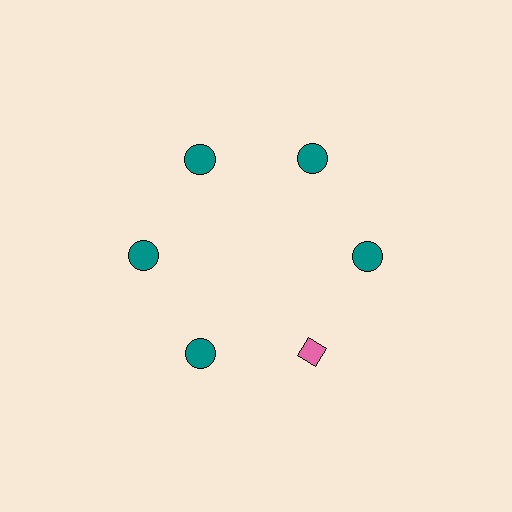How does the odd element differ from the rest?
It differs in both color (pink instead of teal) and shape (diamond instead of circle).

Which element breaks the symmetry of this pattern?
The pink diamond at roughly the 5 o'clock position breaks the symmetry. All other shapes are teal circles.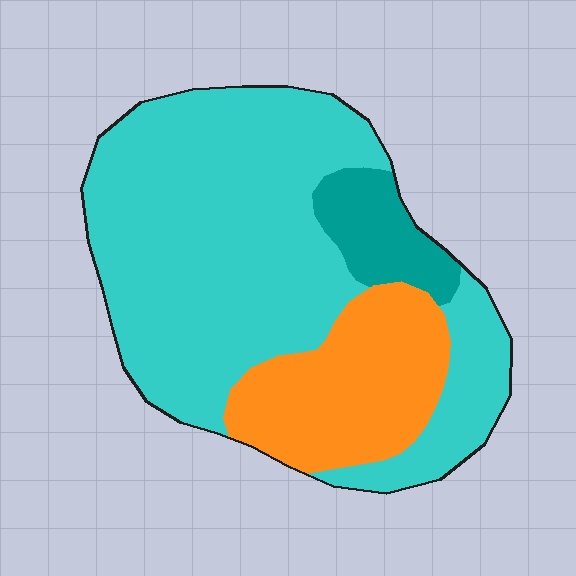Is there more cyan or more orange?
Cyan.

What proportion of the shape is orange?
Orange takes up about one quarter (1/4) of the shape.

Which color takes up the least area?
Teal, at roughly 10%.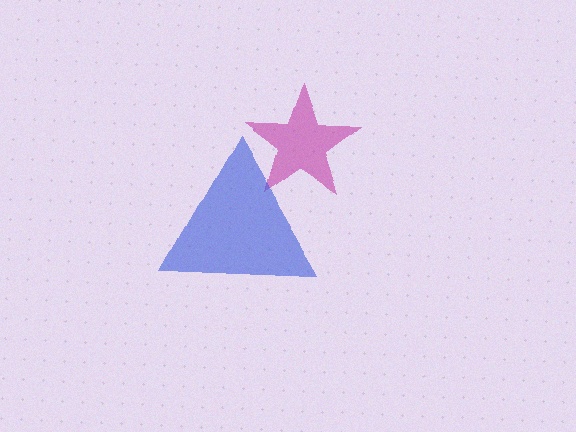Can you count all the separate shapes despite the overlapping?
Yes, there are 2 separate shapes.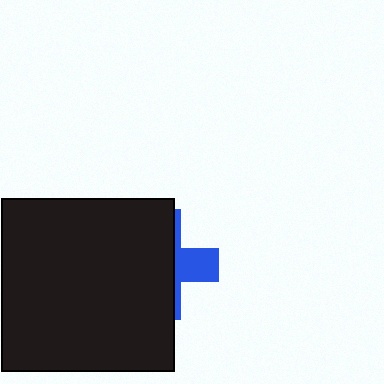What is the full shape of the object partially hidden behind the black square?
The partially hidden object is a blue cross.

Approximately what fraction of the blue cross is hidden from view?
Roughly 69% of the blue cross is hidden behind the black square.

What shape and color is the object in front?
The object in front is a black square.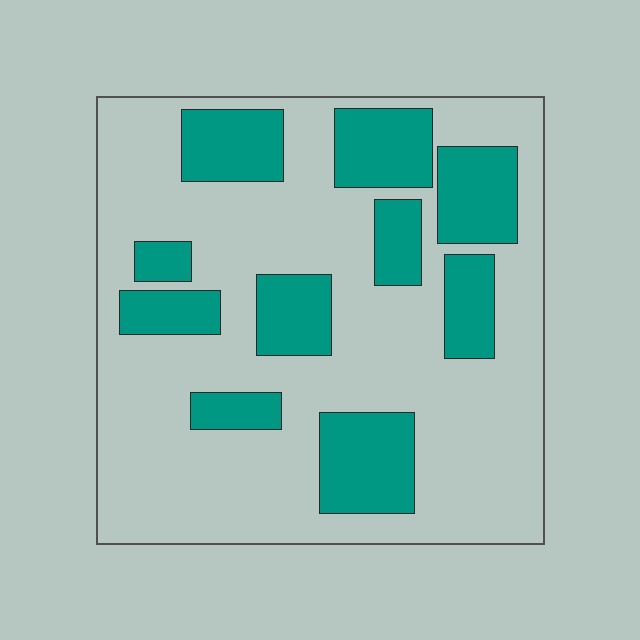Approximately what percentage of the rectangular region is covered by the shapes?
Approximately 30%.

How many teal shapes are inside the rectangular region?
10.